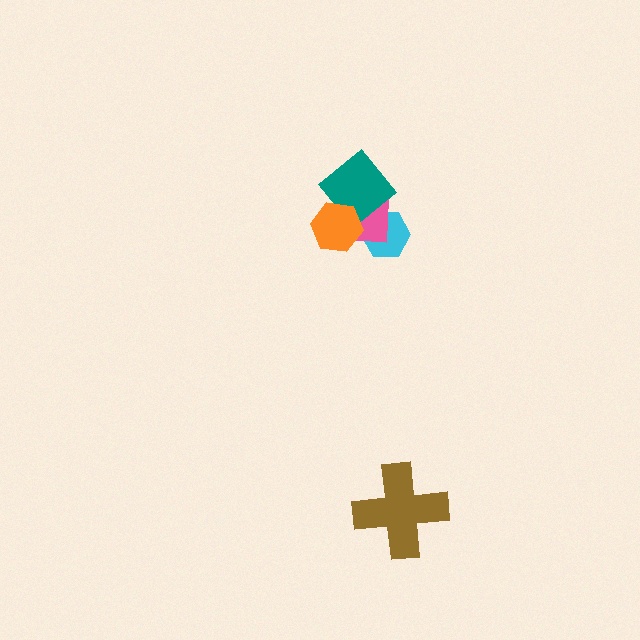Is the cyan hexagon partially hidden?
Yes, it is partially covered by another shape.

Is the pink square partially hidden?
Yes, it is partially covered by another shape.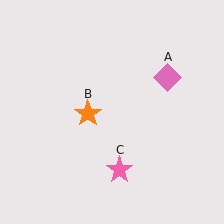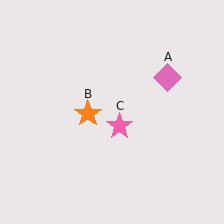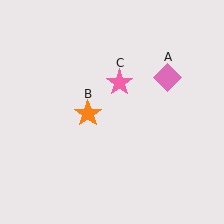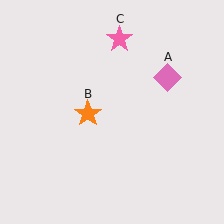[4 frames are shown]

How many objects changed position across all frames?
1 object changed position: pink star (object C).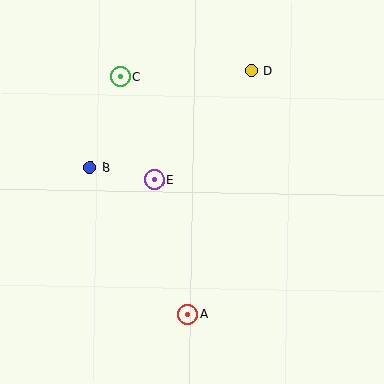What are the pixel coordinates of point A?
Point A is at (188, 314).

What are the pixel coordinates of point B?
Point B is at (90, 168).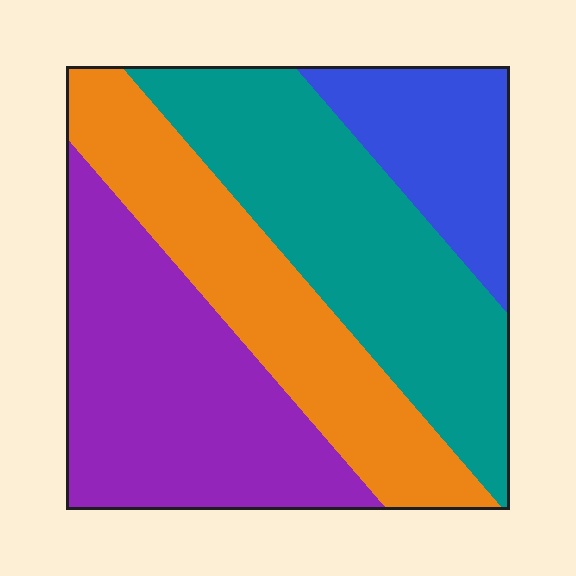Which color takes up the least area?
Blue, at roughly 15%.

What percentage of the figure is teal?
Teal covers 31% of the figure.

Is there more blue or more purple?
Purple.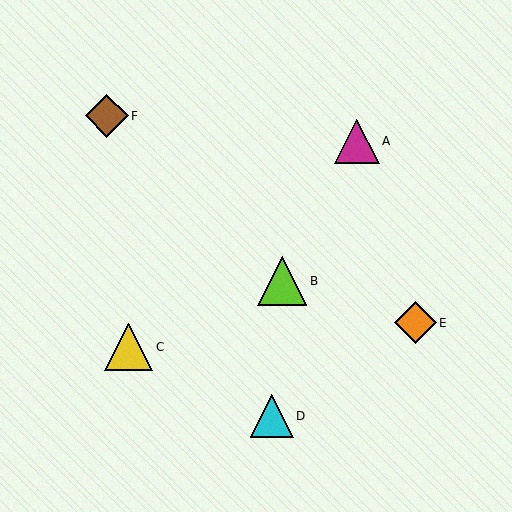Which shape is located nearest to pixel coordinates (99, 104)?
The brown diamond (labeled F) at (107, 116) is nearest to that location.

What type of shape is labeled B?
Shape B is a lime triangle.